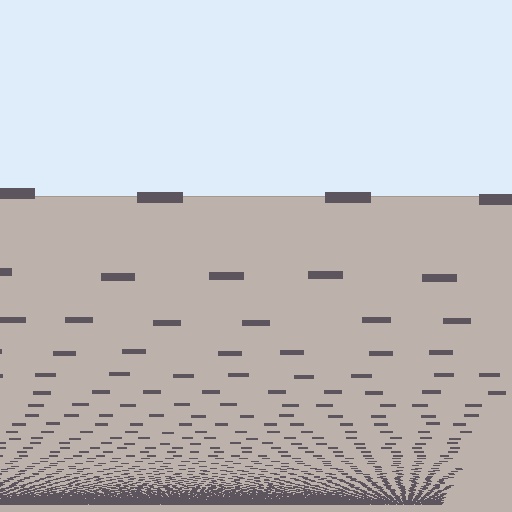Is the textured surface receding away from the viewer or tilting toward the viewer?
The surface appears to tilt toward the viewer. Texture elements get larger and sparser toward the top.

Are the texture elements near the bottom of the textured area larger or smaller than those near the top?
Smaller. The gradient is inverted — elements near the bottom are smaller and denser.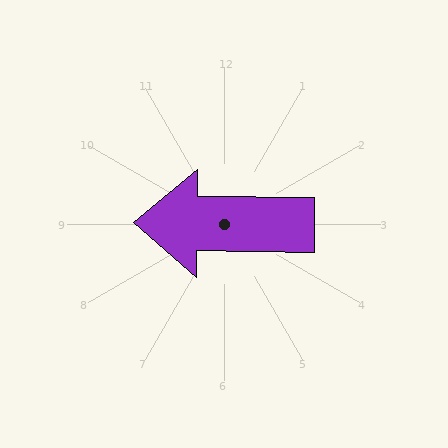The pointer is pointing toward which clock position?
Roughly 9 o'clock.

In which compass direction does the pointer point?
West.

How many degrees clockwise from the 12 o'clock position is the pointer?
Approximately 271 degrees.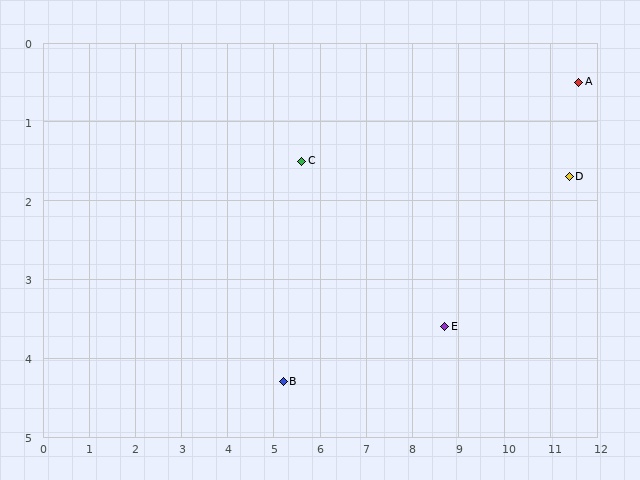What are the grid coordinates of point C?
Point C is at approximately (5.6, 1.5).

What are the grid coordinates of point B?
Point B is at approximately (5.2, 4.3).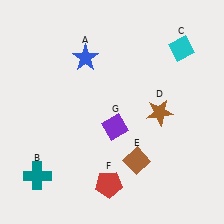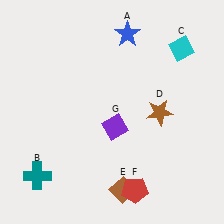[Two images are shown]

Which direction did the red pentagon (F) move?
The red pentagon (F) moved right.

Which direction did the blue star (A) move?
The blue star (A) moved right.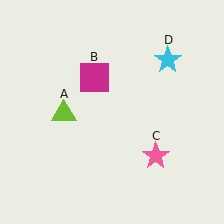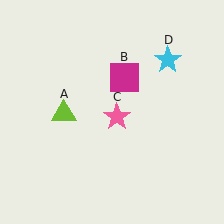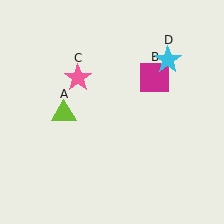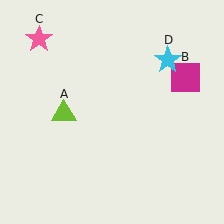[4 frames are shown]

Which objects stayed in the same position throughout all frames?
Lime triangle (object A) and cyan star (object D) remained stationary.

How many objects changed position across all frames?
2 objects changed position: magenta square (object B), pink star (object C).